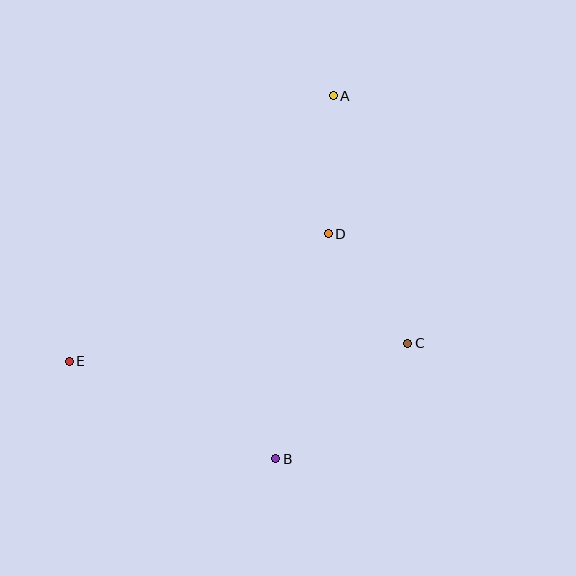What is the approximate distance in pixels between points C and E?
The distance between C and E is approximately 339 pixels.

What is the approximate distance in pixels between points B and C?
The distance between B and C is approximately 176 pixels.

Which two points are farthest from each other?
Points A and E are farthest from each other.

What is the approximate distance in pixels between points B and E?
The distance between B and E is approximately 228 pixels.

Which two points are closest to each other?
Points C and D are closest to each other.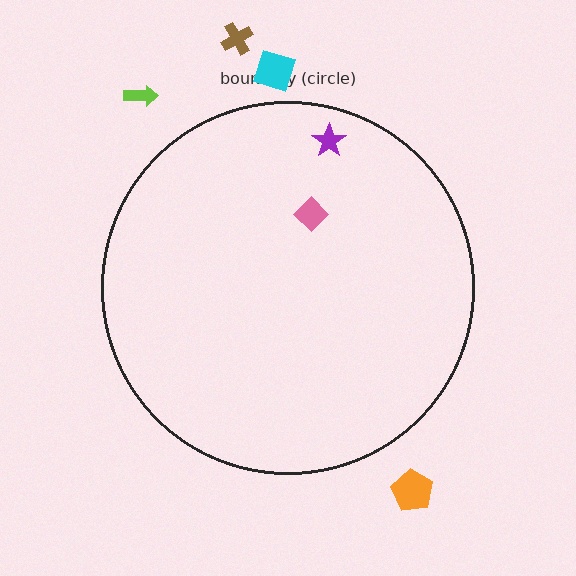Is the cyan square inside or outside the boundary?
Outside.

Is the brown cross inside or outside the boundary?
Outside.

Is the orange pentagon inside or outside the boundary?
Outside.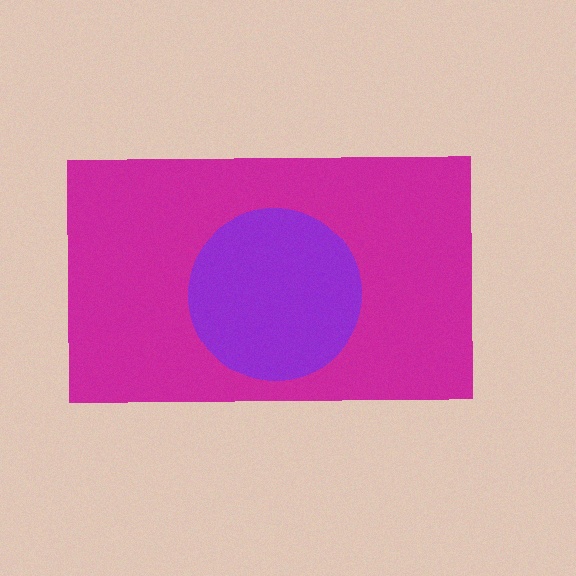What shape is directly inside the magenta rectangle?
The purple circle.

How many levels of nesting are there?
2.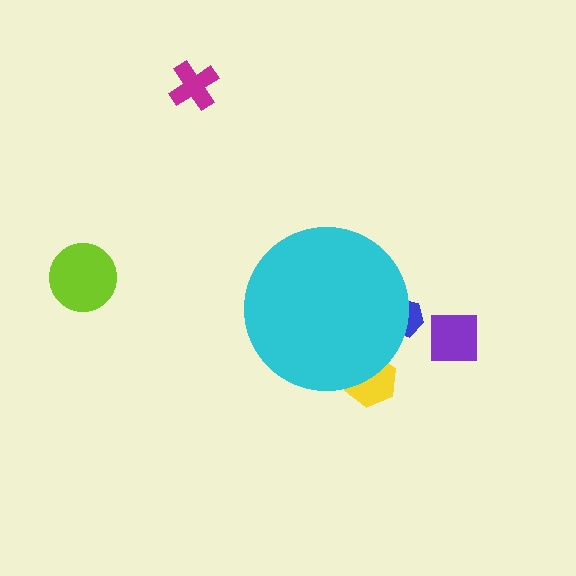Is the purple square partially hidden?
No, the purple square is fully visible.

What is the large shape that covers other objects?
A cyan circle.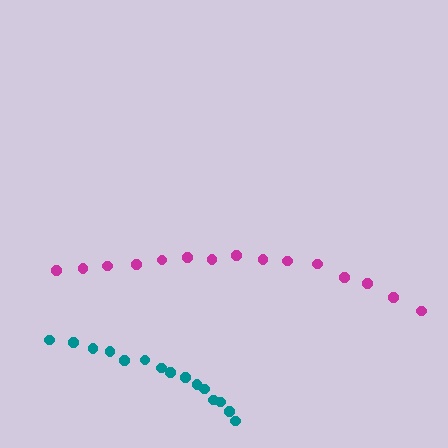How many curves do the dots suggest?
There are 2 distinct paths.